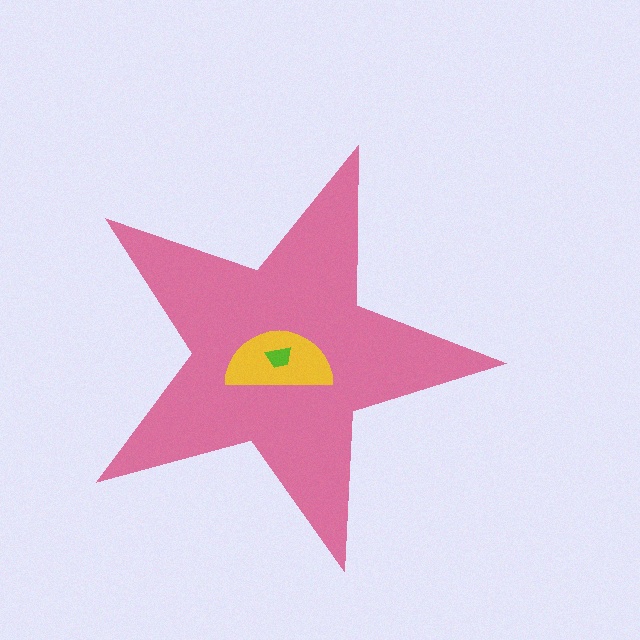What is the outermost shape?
The pink star.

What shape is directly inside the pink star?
The yellow semicircle.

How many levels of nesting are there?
3.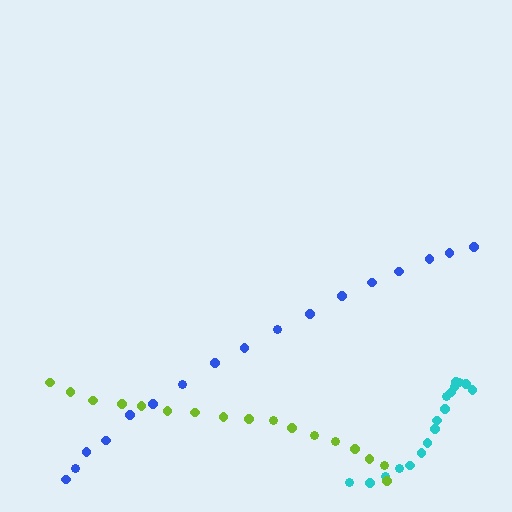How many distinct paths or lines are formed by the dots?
There are 3 distinct paths.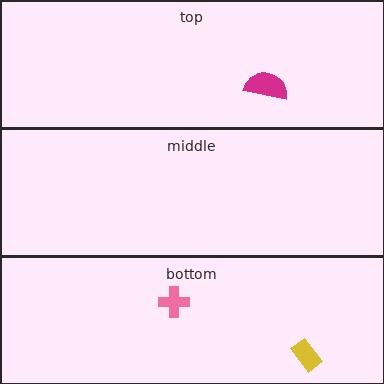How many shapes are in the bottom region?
2.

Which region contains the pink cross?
The bottom region.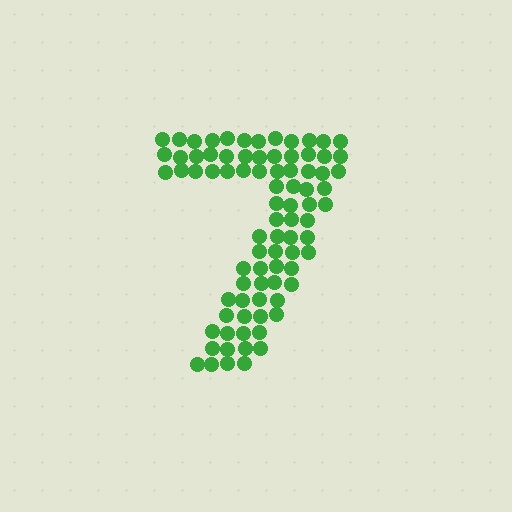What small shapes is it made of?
It is made of small circles.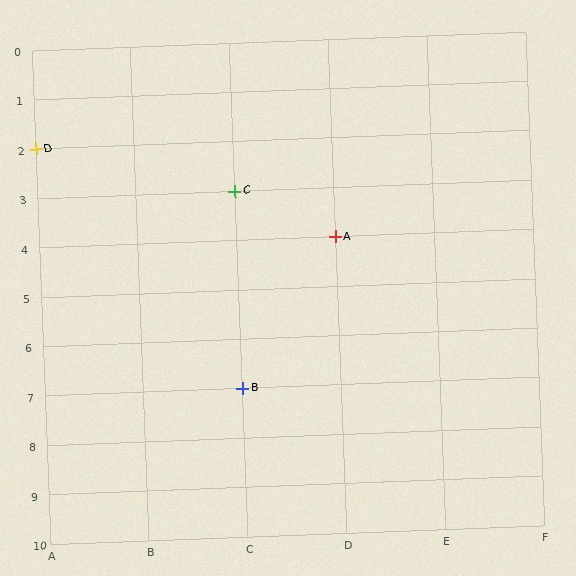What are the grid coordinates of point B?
Point B is at grid coordinates (C, 7).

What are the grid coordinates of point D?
Point D is at grid coordinates (A, 2).